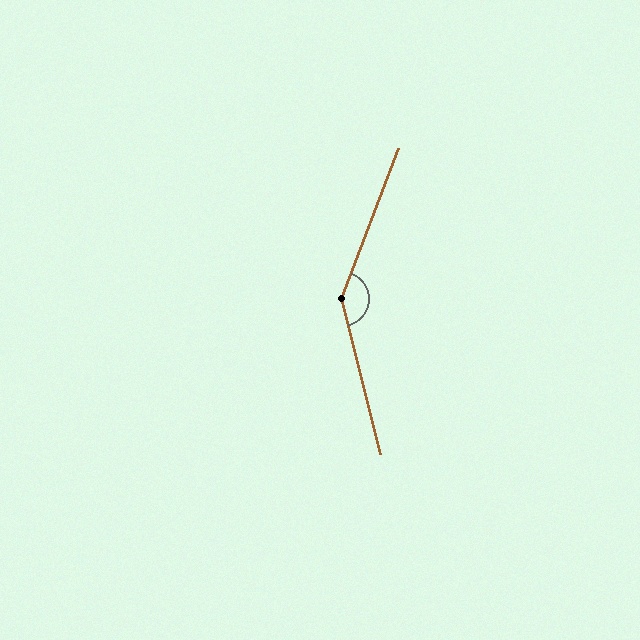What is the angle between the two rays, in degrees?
Approximately 145 degrees.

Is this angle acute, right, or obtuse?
It is obtuse.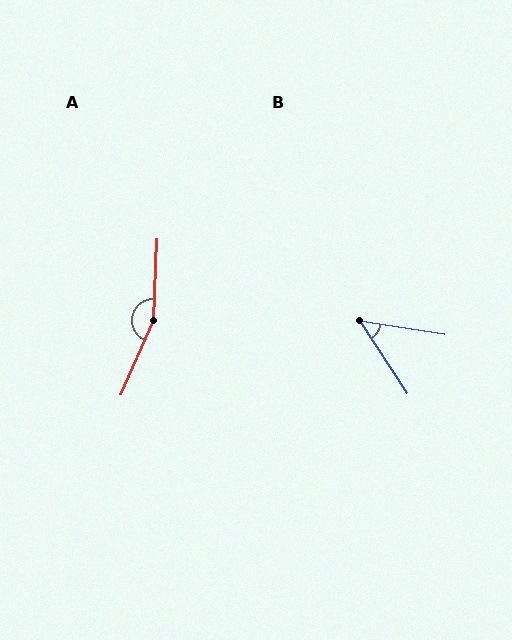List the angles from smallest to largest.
B (48°), A (158°).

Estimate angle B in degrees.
Approximately 48 degrees.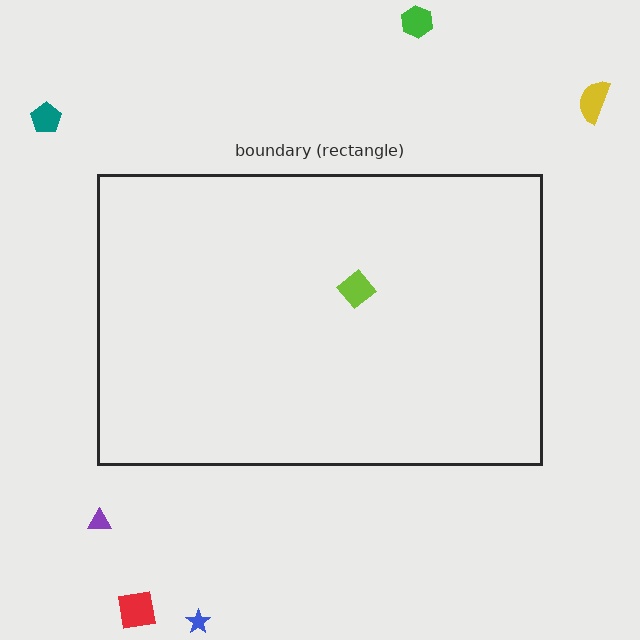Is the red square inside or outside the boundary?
Outside.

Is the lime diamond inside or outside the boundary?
Inside.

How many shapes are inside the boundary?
1 inside, 6 outside.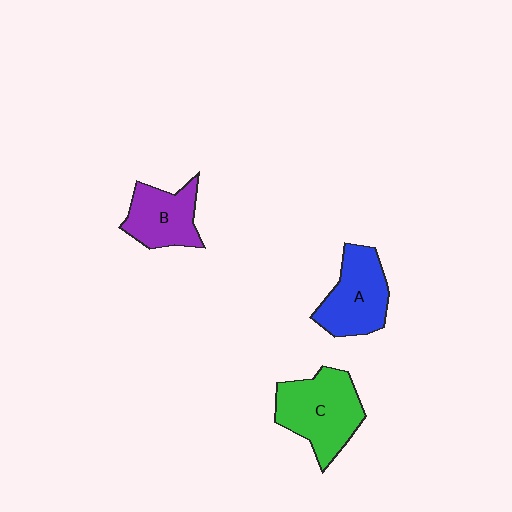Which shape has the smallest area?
Shape B (purple).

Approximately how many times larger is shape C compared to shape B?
Approximately 1.4 times.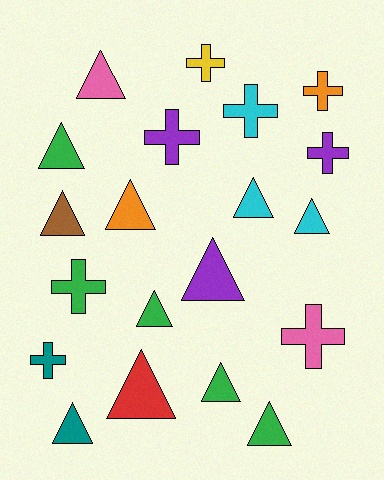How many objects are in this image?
There are 20 objects.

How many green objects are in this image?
There are 5 green objects.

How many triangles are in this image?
There are 12 triangles.